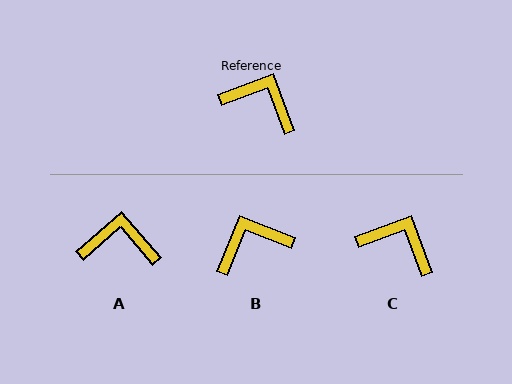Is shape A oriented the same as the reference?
No, it is off by about 21 degrees.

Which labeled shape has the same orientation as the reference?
C.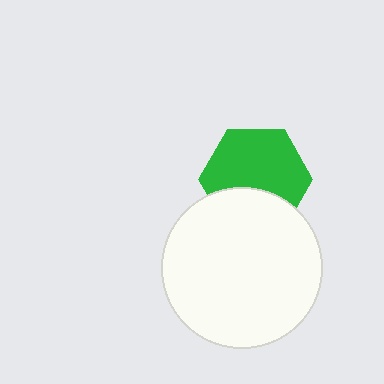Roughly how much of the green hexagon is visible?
Most of it is visible (roughly 67%).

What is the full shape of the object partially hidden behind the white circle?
The partially hidden object is a green hexagon.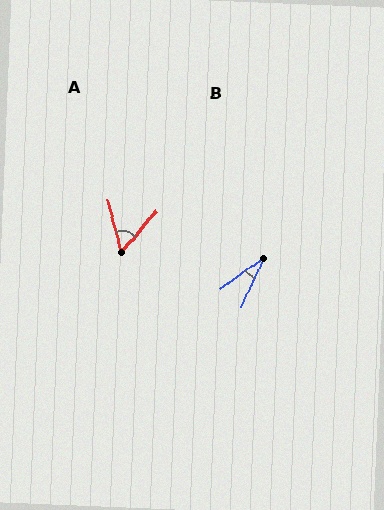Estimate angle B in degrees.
Approximately 30 degrees.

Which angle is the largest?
A, at approximately 55 degrees.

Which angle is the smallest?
B, at approximately 30 degrees.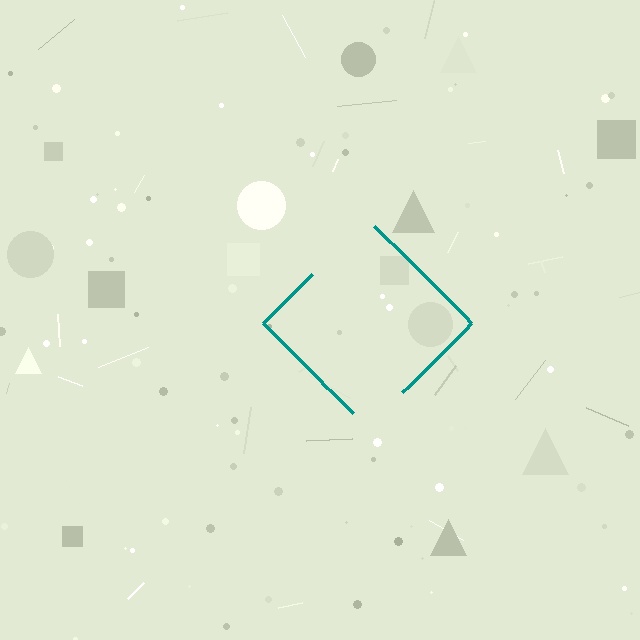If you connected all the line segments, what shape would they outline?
They would outline a diamond.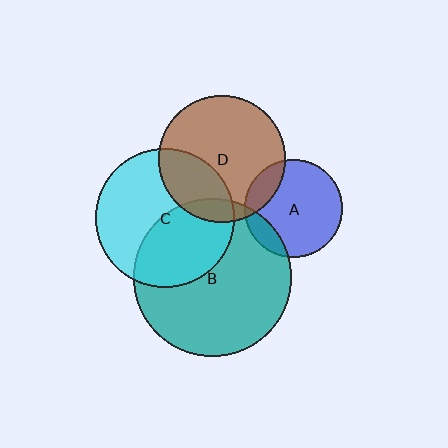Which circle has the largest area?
Circle B (teal).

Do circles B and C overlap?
Yes.